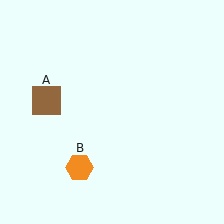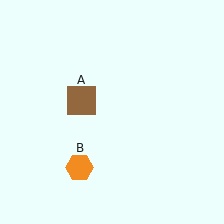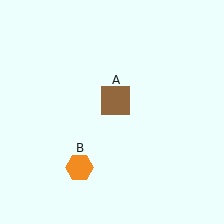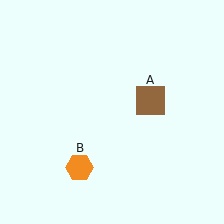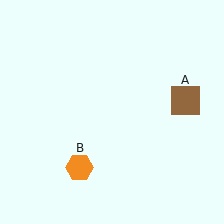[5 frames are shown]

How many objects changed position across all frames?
1 object changed position: brown square (object A).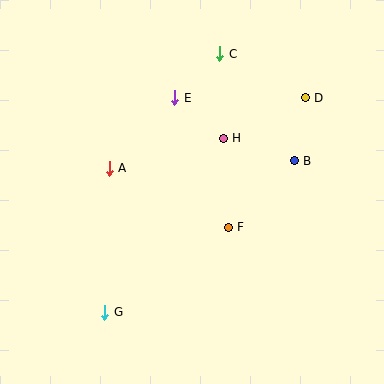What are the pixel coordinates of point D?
Point D is at (305, 98).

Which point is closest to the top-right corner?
Point D is closest to the top-right corner.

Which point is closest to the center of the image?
Point F at (228, 227) is closest to the center.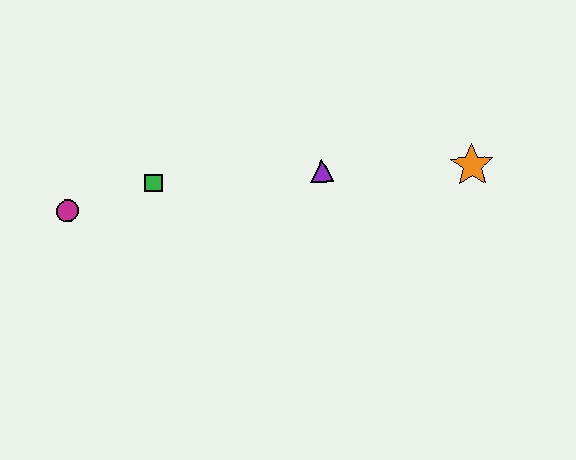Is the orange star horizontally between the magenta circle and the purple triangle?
No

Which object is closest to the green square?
The magenta circle is closest to the green square.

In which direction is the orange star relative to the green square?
The orange star is to the right of the green square.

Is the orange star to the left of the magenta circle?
No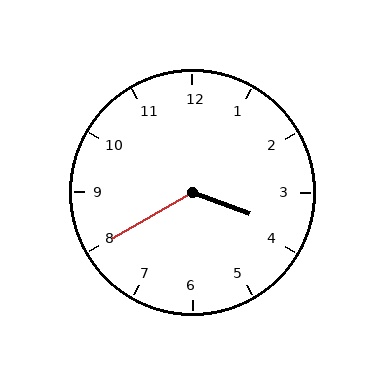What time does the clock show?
3:40.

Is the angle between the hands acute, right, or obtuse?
It is obtuse.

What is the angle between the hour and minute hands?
Approximately 130 degrees.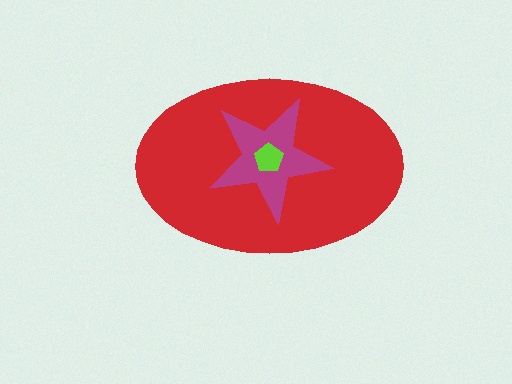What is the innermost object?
The lime pentagon.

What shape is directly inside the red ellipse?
The magenta star.